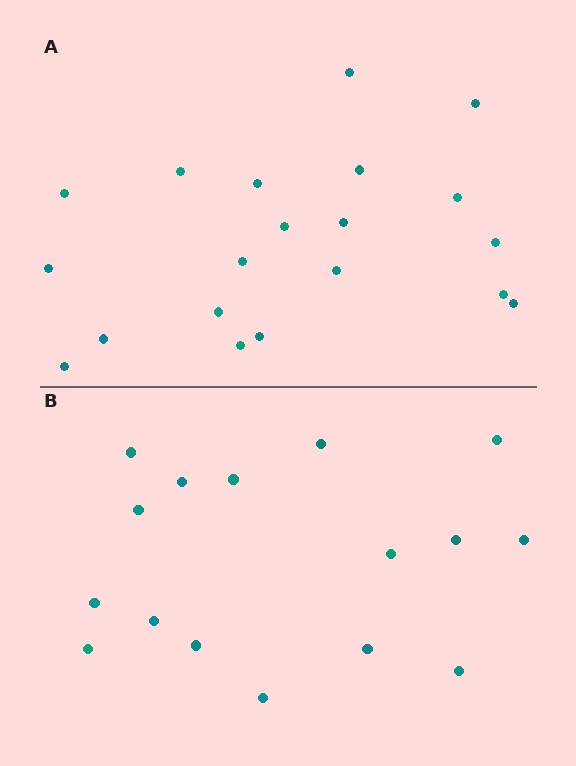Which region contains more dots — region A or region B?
Region A (the top region) has more dots.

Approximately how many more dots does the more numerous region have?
Region A has about 4 more dots than region B.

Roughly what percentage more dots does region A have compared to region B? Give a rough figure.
About 25% more.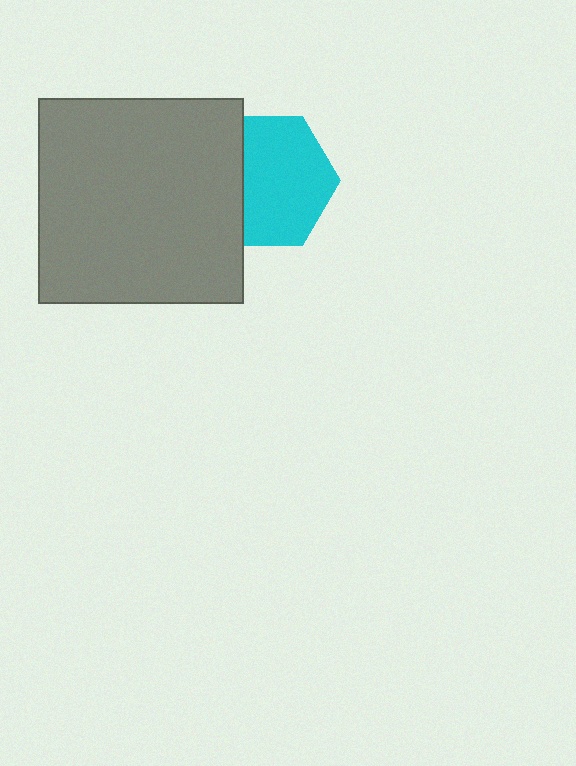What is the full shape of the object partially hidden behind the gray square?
The partially hidden object is a cyan hexagon.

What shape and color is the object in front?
The object in front is a gray square.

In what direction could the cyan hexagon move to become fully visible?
The cyan hexagon could move right. That would shift it out from behind the gray square entirely.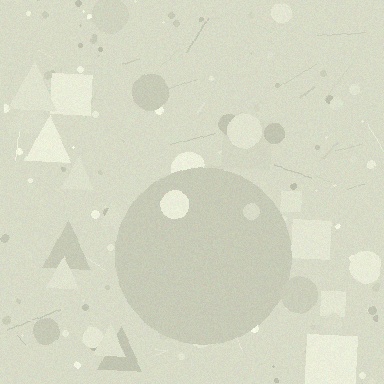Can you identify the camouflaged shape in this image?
The camouflaged shape is a circle.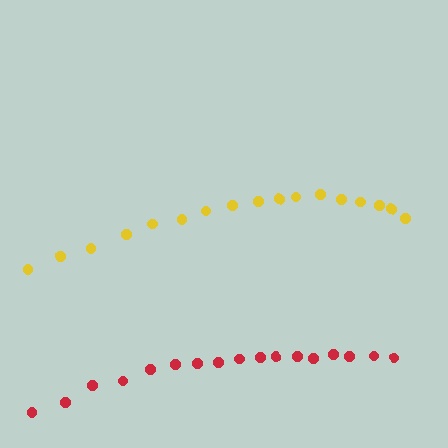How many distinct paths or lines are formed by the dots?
There are 2 distinct paths.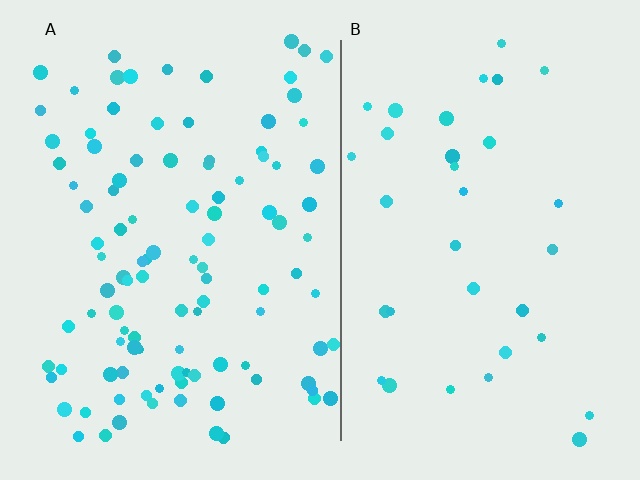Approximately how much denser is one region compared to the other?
Approximately 3.1× — region A over region B.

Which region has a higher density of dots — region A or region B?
A (the left).